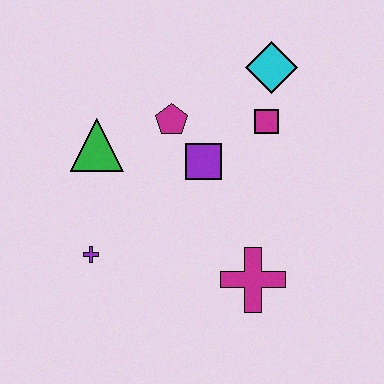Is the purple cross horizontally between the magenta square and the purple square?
No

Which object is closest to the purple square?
The magenta pentagon is closest to the purple square.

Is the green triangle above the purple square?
Yes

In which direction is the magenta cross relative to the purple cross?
The magenta cross is to the right of the purple cross.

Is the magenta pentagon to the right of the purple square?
No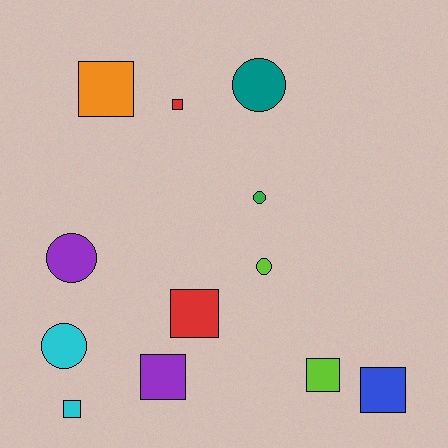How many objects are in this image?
There are 12 objects.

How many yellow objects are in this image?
There are no yellow objects.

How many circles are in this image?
There are 5 circles.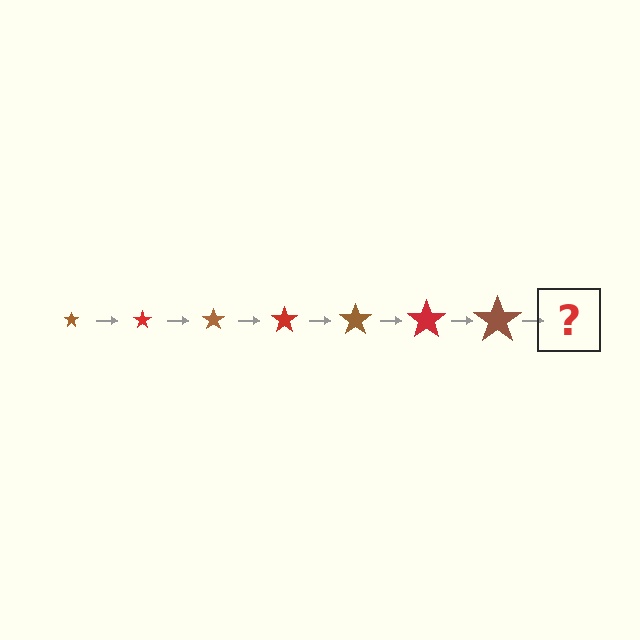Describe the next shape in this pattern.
It should be a red star, larger than the previous one.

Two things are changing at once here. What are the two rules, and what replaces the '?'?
The two rules are that the star grows larger each step and the color cycles through brown and red. The '?' should be a red star, larger than the previous one.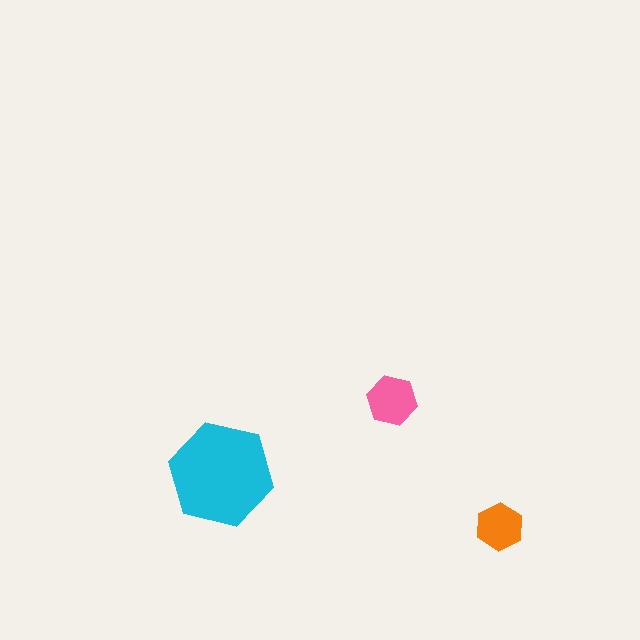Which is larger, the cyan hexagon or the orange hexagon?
The cyan one.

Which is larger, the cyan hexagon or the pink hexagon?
The cyan one.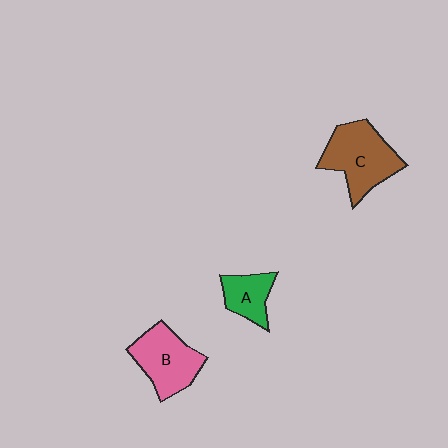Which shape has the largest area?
Shape C (brown).